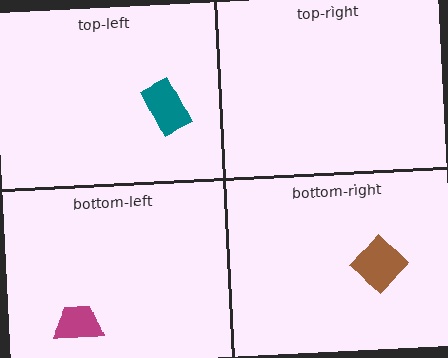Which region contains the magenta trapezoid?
The bottom-left region.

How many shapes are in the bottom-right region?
1.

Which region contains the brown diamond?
The bottom-right region.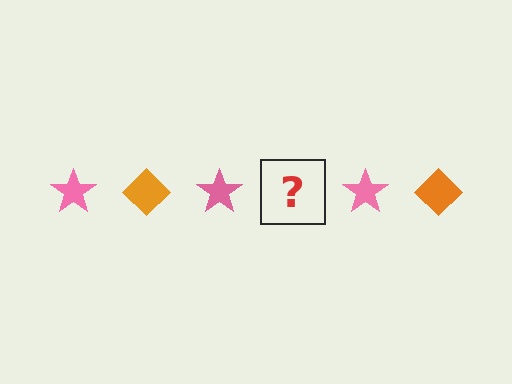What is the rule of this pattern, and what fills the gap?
The rule is that the pattern alternates between pink star and orange diamond. The gap should be filled with an orange diamond.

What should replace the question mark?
The question mark should be replaced with an orange diamond.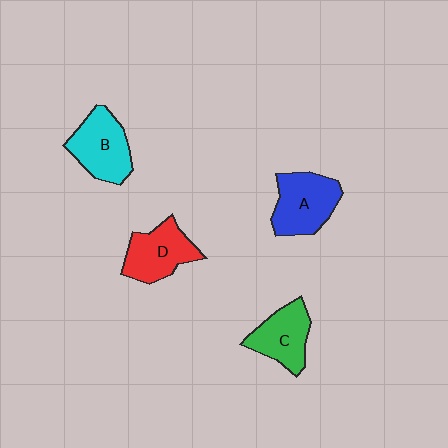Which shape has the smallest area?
Shape C (green).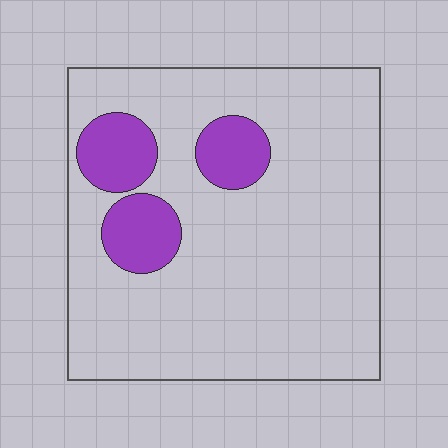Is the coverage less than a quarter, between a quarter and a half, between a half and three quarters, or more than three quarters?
Less than a quarter.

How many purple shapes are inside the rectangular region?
3.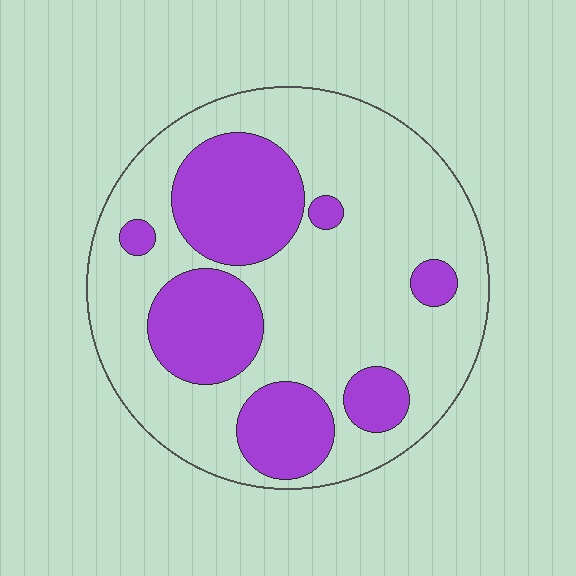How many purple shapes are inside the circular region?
7.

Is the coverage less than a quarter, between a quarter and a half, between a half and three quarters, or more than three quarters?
Between a quarter and a half.